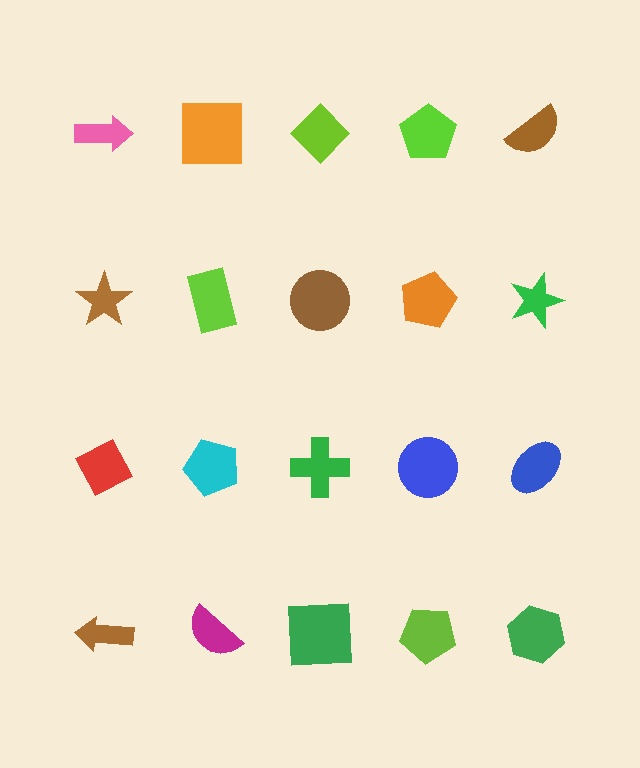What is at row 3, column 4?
A blue circle.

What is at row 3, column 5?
A blue ellipse.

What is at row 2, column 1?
A brown star.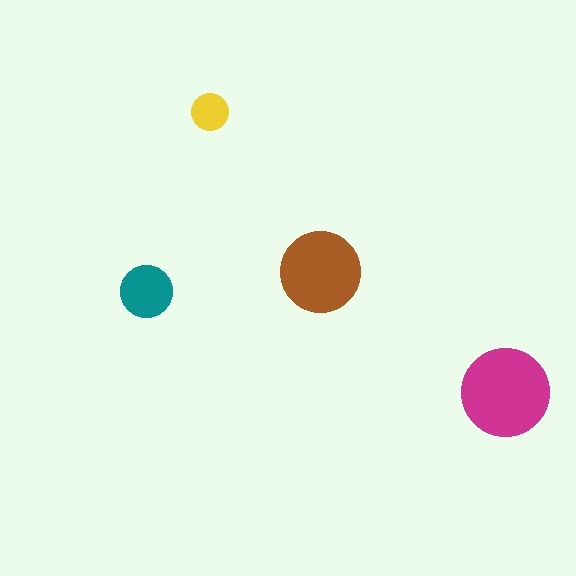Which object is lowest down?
The magenta circle is bottommost.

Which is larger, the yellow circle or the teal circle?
The teal one.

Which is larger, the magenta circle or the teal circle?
The magenta one.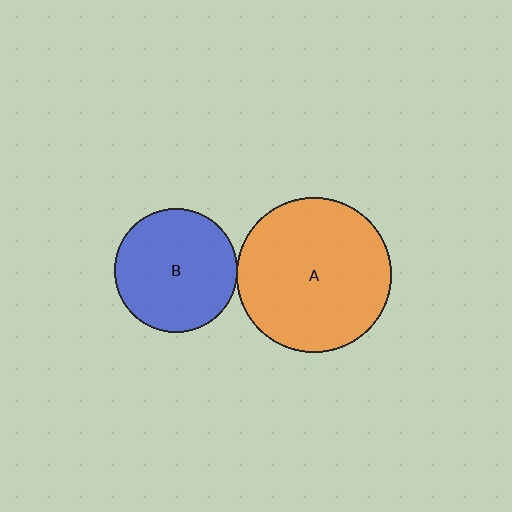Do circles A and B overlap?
Yes.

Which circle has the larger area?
Circle A (orange).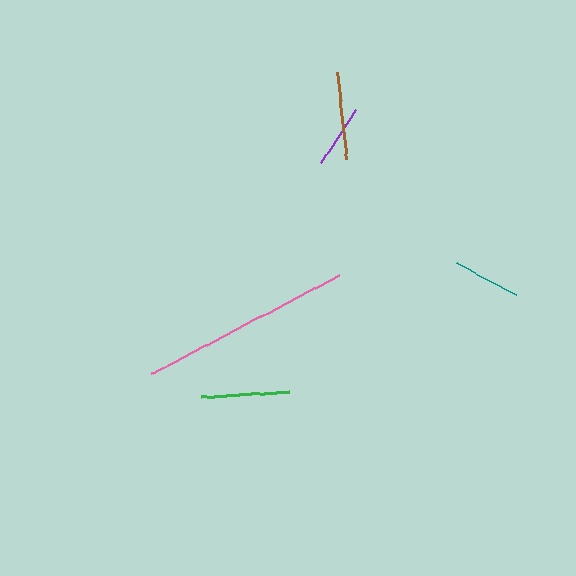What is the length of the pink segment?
The pink segment is approximately 213 pixels long.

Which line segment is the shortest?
The purple line is the shortest at approximately 64 pixels.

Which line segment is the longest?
The pink line is the longest at approximately 213 pixels.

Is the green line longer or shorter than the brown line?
The green line is longer than the brown line.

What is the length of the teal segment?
The teal segment is approximately 68 pixels long.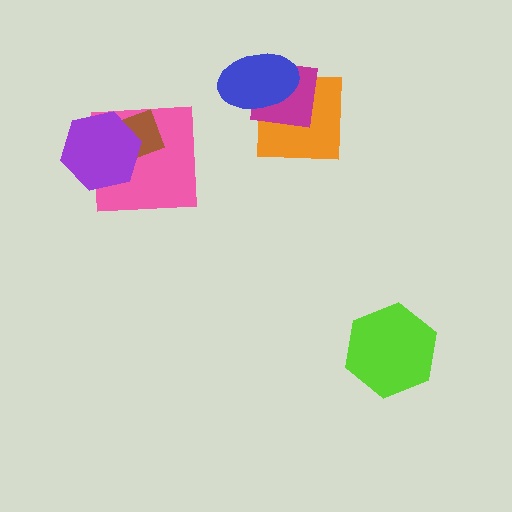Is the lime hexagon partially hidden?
No, no other shape covers it.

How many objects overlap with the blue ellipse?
2 objects overlap with the blue ellipse.